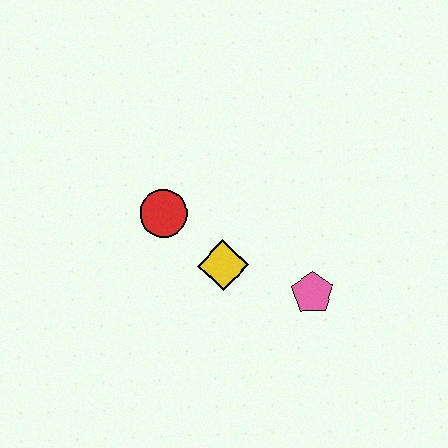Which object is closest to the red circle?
The yellow diamond is closest to the red circle.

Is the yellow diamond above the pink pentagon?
Yes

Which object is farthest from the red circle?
The pink pentagon is farthest from the red circle.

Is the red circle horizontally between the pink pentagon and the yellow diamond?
No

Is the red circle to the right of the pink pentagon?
No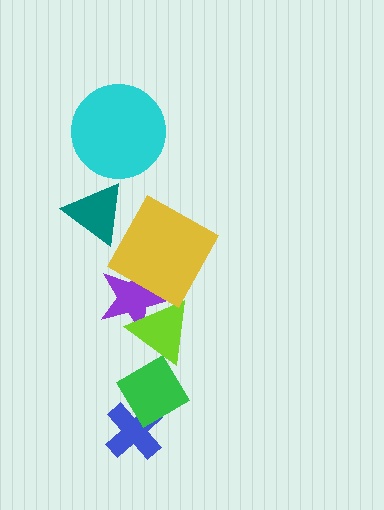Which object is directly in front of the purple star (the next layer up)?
The lime triangle is directly in front of the purple star.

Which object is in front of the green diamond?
The lime triangle is in front of the green diamond.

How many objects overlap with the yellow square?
1 object overlaps with the yellow square.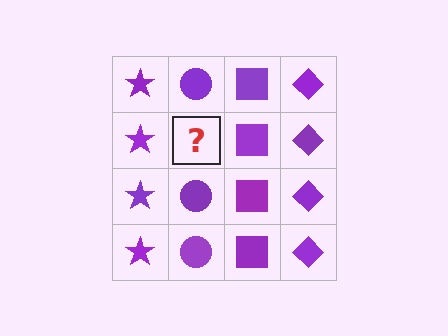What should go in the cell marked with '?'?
The missing cell should contain a purple circle.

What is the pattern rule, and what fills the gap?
The rule is that each column has a consistent shape. The gap should be filled with a purple circle.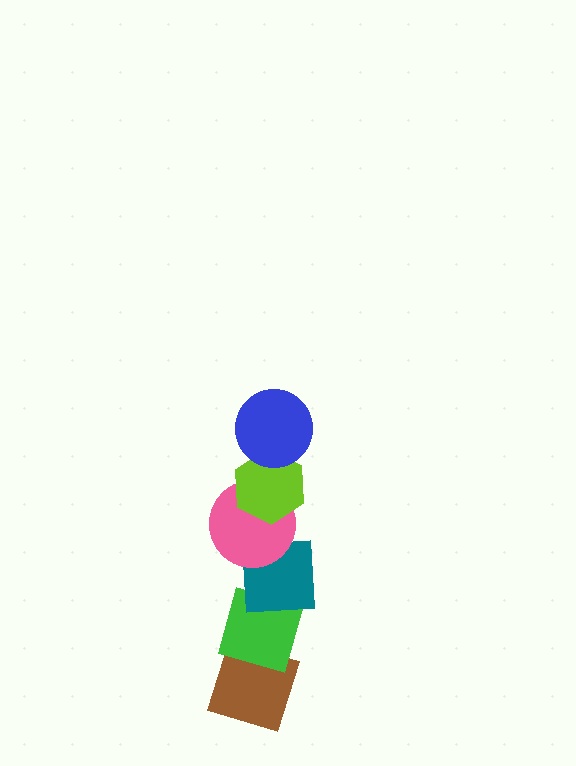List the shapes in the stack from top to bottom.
From top to bottom: the blue circle, the lime hexagon, the pink circle, the teal square, the green diamond, the brown diamond.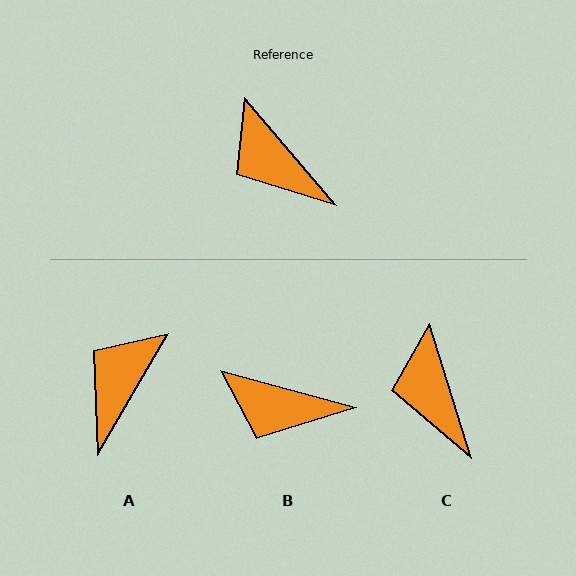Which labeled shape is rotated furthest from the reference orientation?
A, about 71 degrees away.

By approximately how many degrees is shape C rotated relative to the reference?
Approximately 23 degrees clockwise.